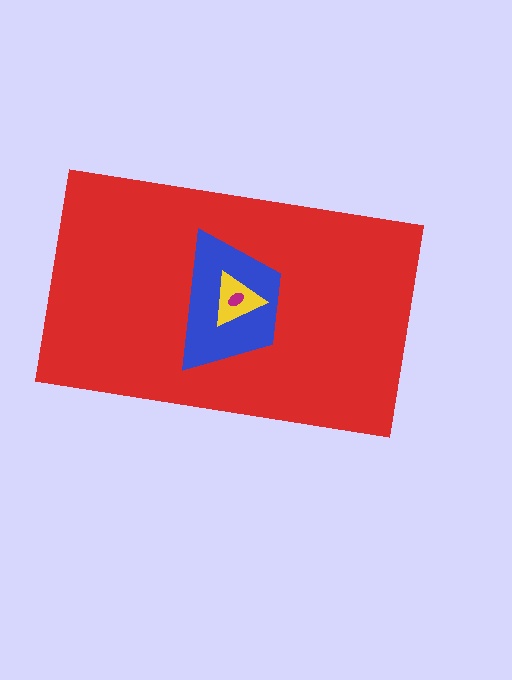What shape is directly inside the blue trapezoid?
The yellow triangle.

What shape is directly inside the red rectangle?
The blue trapezoid.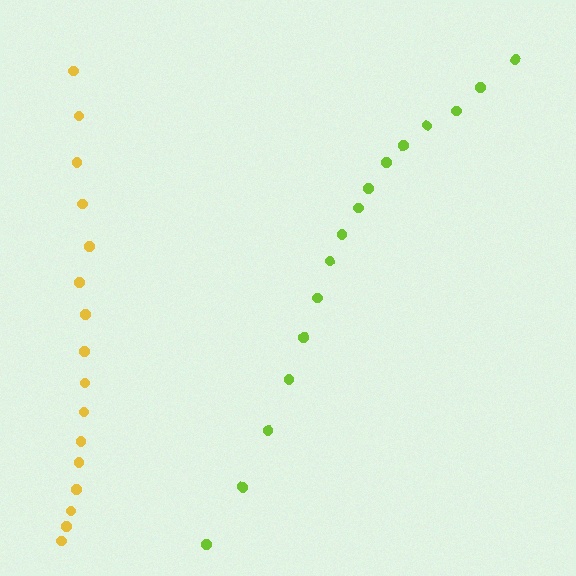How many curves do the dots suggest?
There are 2 distinct paths.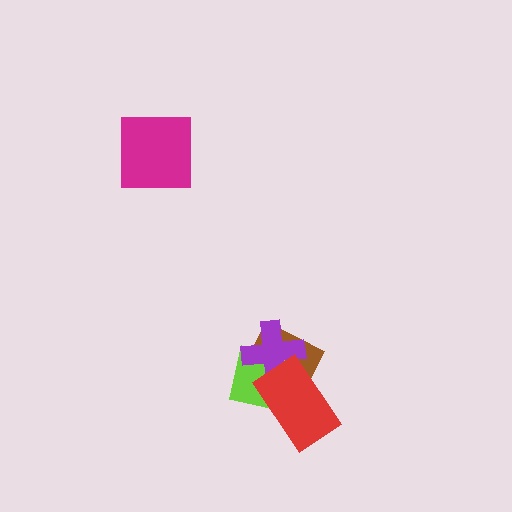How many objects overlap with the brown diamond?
3 objects overlap with the brown diamond.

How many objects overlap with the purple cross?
3 objects overlap with the purple cross.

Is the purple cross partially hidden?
Yes, it is partially covered by another shape.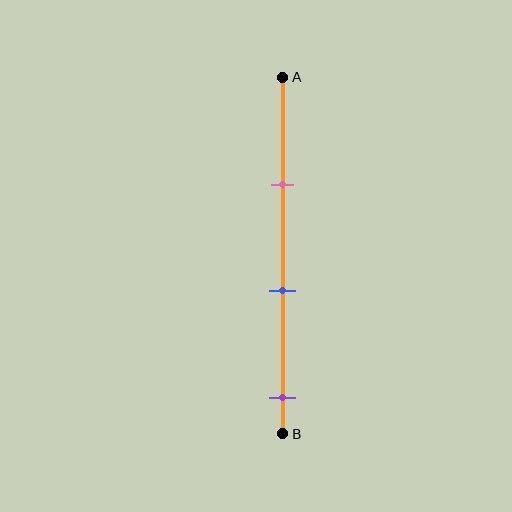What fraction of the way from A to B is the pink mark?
The pink mark is approximately 30% (0.3) of the way from A to B.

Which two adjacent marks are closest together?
The pink and blue marks are the closest adjacent pair.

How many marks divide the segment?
There are 3 marks dividing the segment.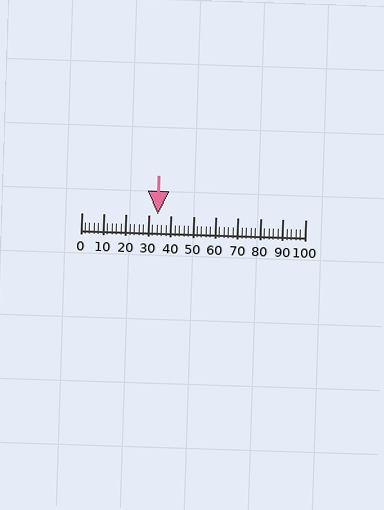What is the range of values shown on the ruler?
The ruler shows values from 0 to 100.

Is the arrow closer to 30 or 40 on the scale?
The arrow is closer to 30.